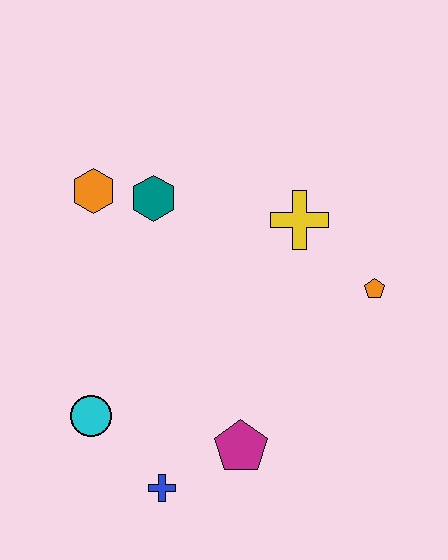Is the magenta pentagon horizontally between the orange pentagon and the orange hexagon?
Yes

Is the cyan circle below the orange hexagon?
Yes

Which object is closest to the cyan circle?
The blue cross is closest to the cyan circle.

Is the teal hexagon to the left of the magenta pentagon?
Yes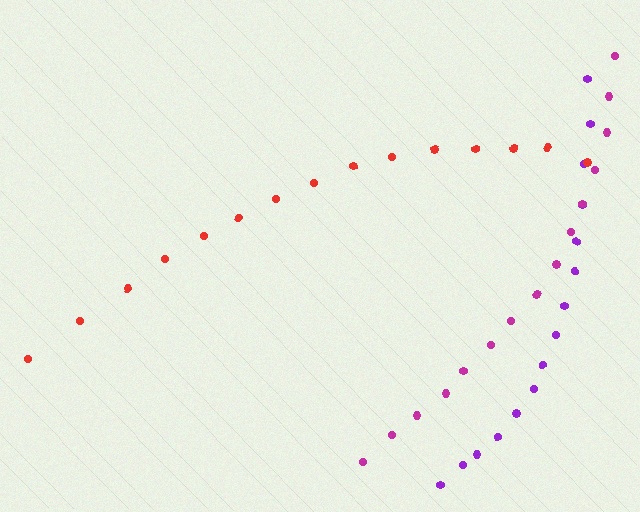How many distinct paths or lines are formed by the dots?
There are 3 distinct paths.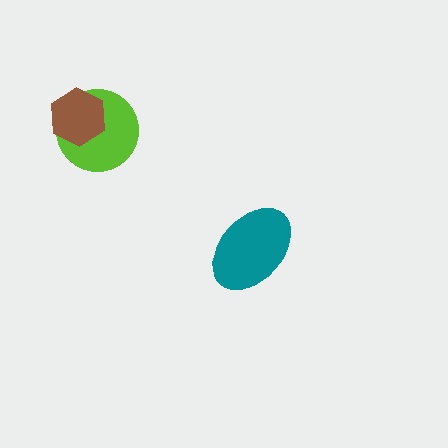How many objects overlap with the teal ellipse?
0 objects overlap with the teal ellipse.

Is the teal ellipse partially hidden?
No, no other shape covers it.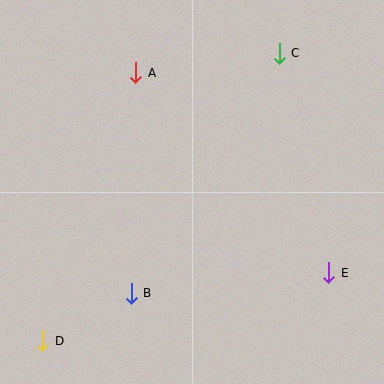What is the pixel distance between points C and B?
The distance between C and B is 282 pixels.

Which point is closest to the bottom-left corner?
Point D is closest to the bottom-left corner.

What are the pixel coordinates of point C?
Point C is at (279, 53).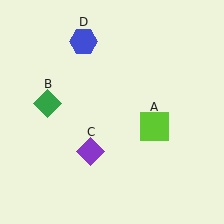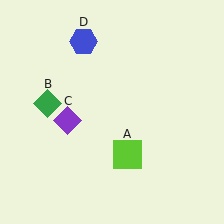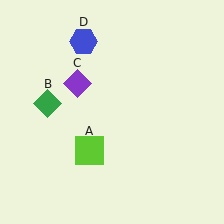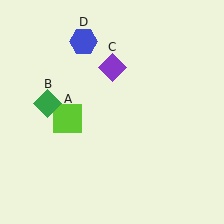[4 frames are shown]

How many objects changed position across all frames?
2 objects changed position: lime square (object A), purple diamond (object C).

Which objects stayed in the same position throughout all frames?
Green diamond (object B) and blue hexagon (object D) remained stationary.